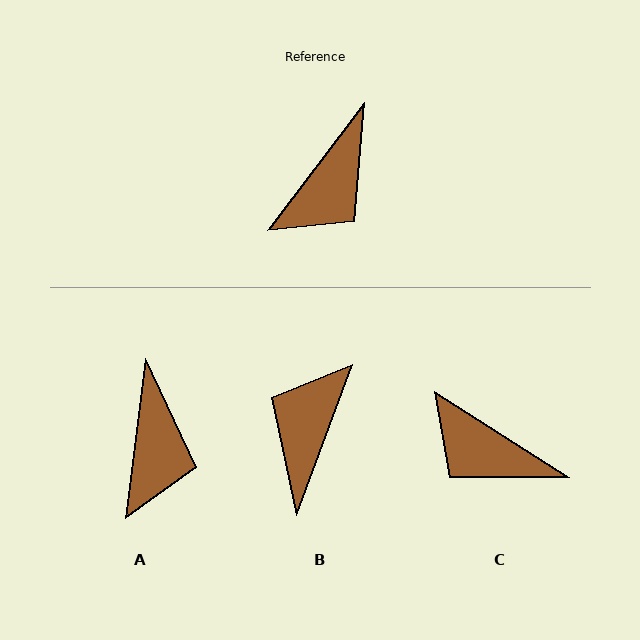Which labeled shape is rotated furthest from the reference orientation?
B, about 164 degrees away.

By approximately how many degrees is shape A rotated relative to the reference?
Approximately 30 degrees counter-clockwise.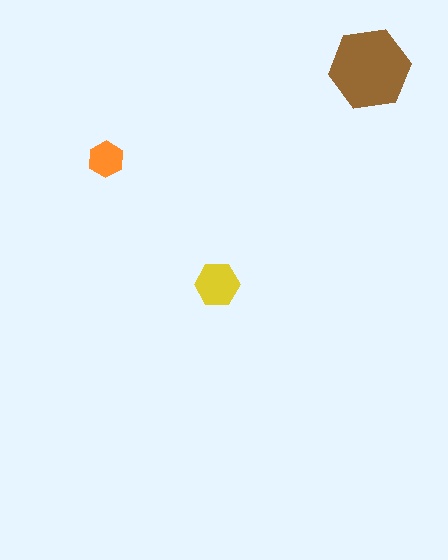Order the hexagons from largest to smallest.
the brown one, the yellow one, the orange one.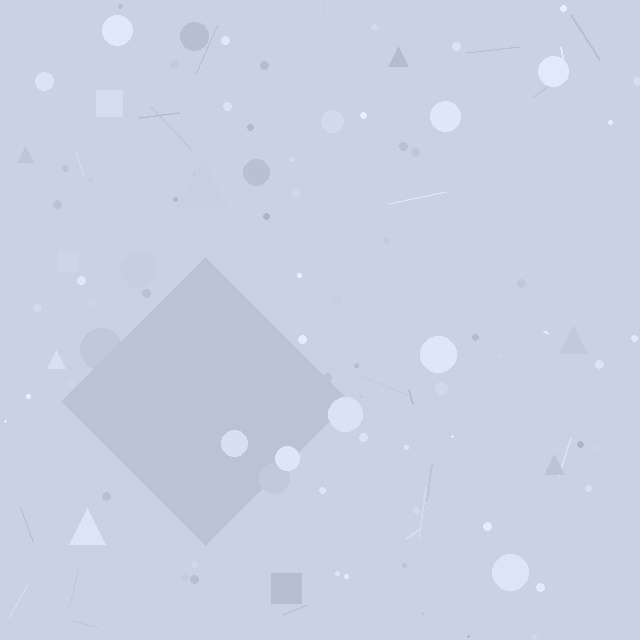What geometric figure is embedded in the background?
A diamond is embedded in the background.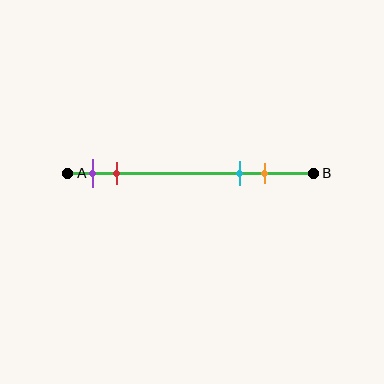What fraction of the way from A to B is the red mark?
The red mark is approximately 20% (0.2) of the way from A to B.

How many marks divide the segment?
There are 4 marks dividing the segment.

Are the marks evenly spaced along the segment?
No, the marks are not evenly spaced.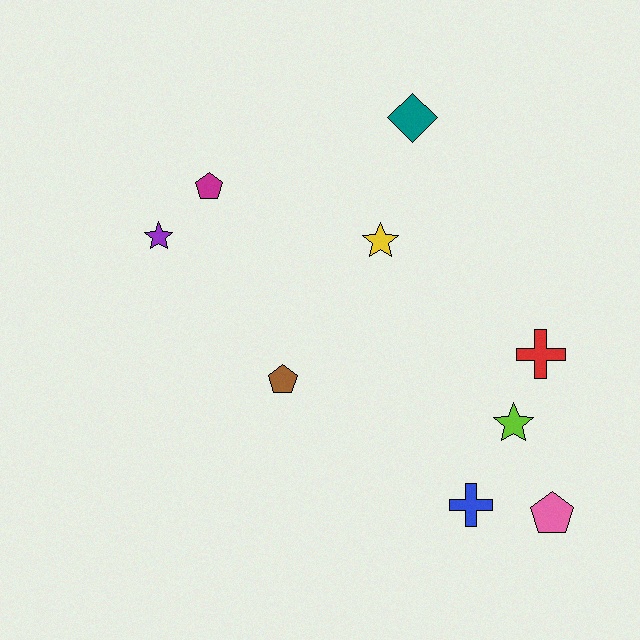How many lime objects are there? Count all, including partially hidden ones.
There is 1 lime object.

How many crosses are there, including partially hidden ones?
There are 2 crosses.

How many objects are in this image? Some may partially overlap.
There are 9 objects.